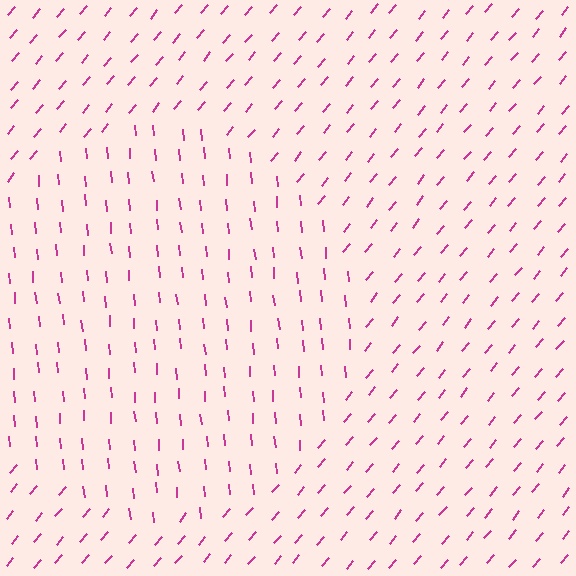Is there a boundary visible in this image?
Yes, there is a texture boundary formed by a change in line orientation.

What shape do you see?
I see a circle.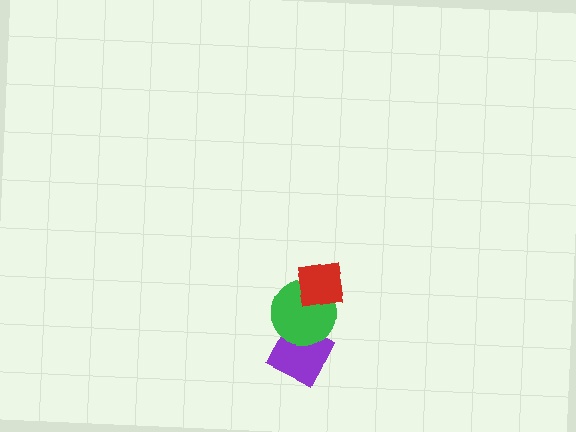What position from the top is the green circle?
The green circle is 2nd from the top.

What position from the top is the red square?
The red square is 1st from the top.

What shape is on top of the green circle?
The red square is on top of the green circle.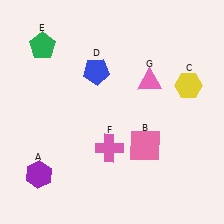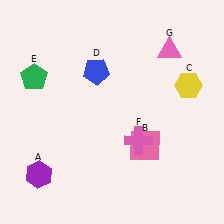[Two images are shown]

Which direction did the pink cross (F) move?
The pink cross (F) moved right.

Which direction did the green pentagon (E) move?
The green pentagon (E) moved down.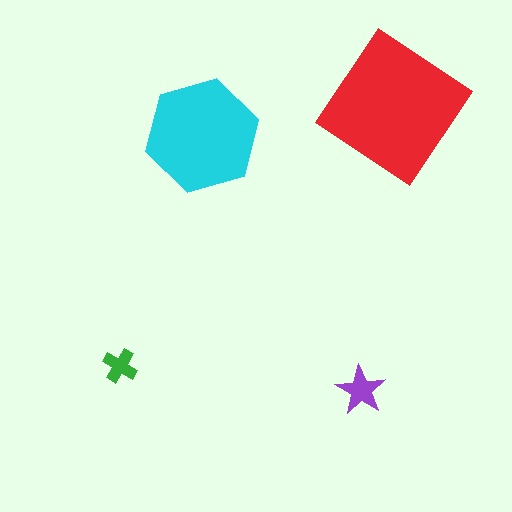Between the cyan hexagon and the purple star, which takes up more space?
The cyan hexagon.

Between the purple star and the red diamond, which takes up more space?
The red diamond.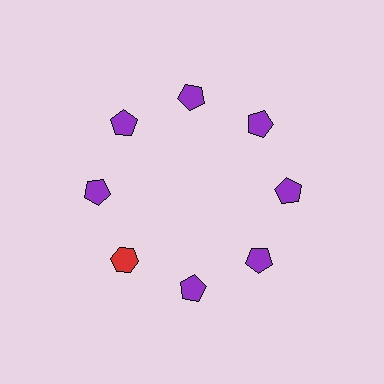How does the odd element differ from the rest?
It differs in both color (red instead of purple) and shape (hexagon instead of pentagon).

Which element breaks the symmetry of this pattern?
The red hexagon at roughly the 8 o'clock position breaks the symmetry. All other shapes are purple pentagons.